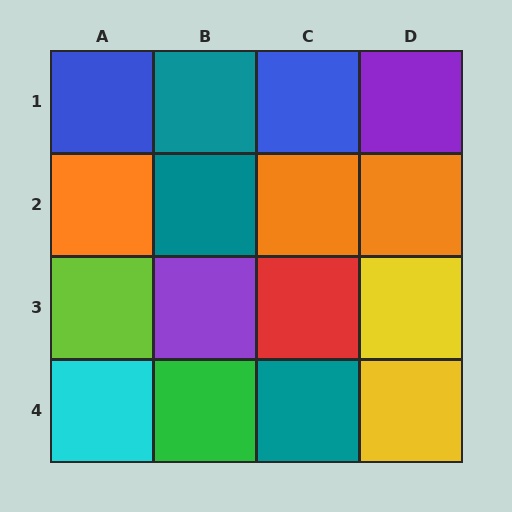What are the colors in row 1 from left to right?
Blue, teal, blue, purple.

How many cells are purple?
2 cells are purple.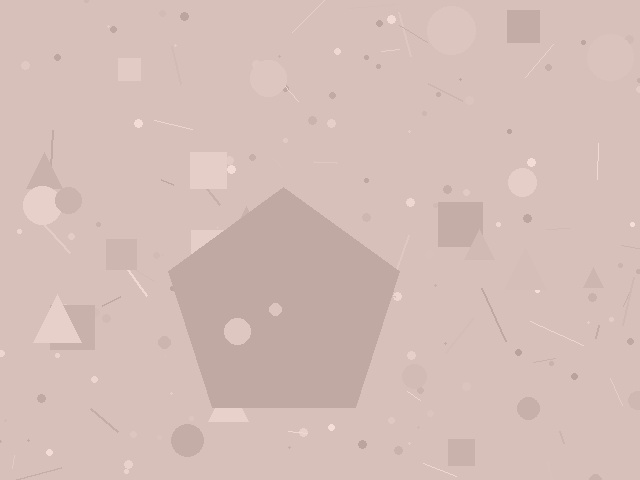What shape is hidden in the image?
A pentagon is hidden in the image.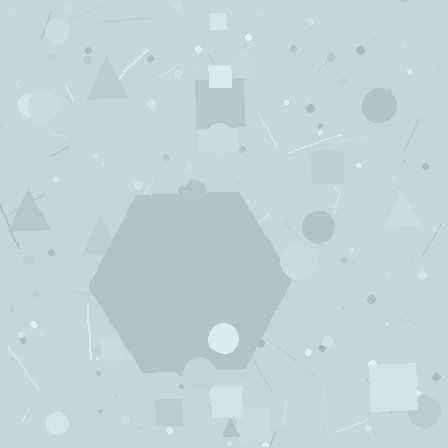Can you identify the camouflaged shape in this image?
The camouflaged shape is a hexagon.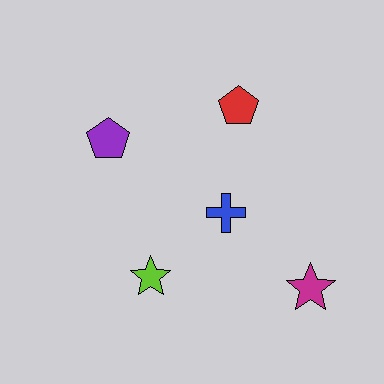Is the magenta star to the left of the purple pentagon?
No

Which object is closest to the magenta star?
The blue cross is closest to the magenta star.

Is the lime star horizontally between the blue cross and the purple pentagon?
Yes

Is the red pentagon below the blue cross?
No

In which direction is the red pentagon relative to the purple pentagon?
The red pentagon is to the right of the purple pentagon.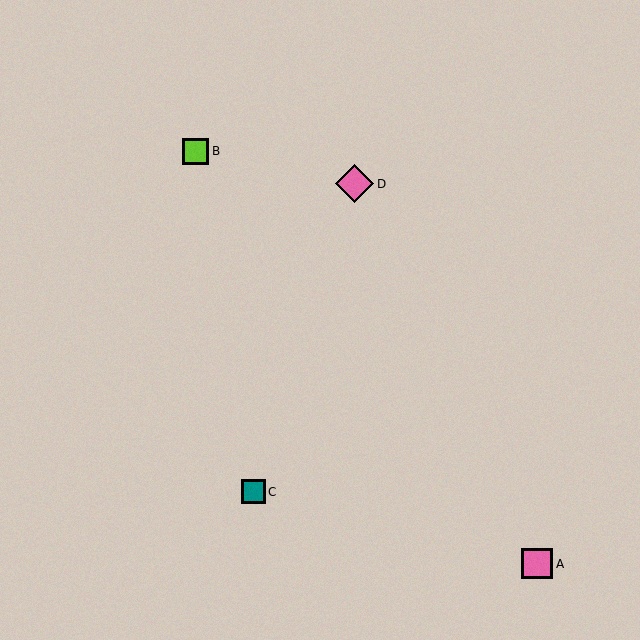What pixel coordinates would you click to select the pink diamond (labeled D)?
Click at (354, 184) to select the pink diamond D.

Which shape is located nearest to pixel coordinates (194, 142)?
The lime square (labeled B) at (196, 151) is nearest to that location.